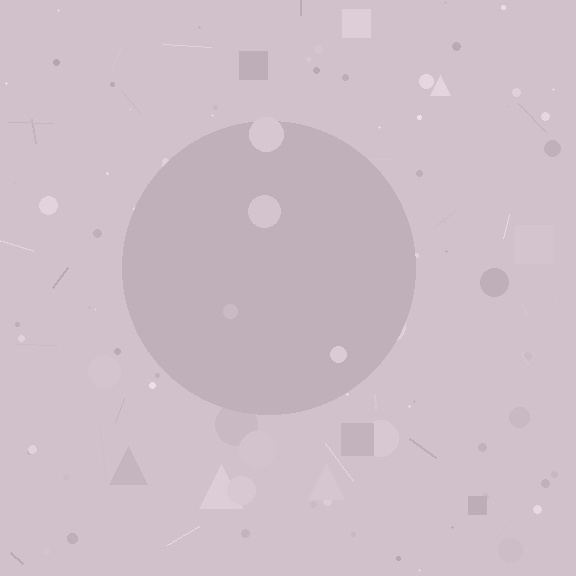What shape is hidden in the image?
A circle is hidden in the image.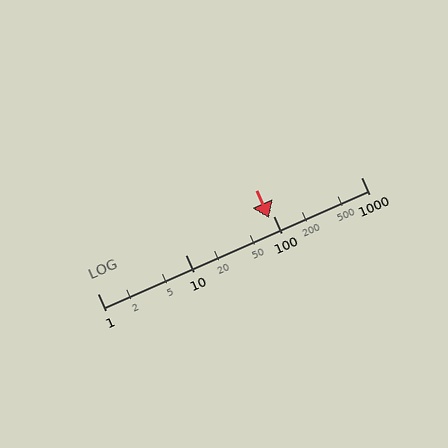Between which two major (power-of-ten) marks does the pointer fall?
The pointer is between 10 and 100.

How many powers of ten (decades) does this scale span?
The scale spans 3 decades, from 1 to 1000.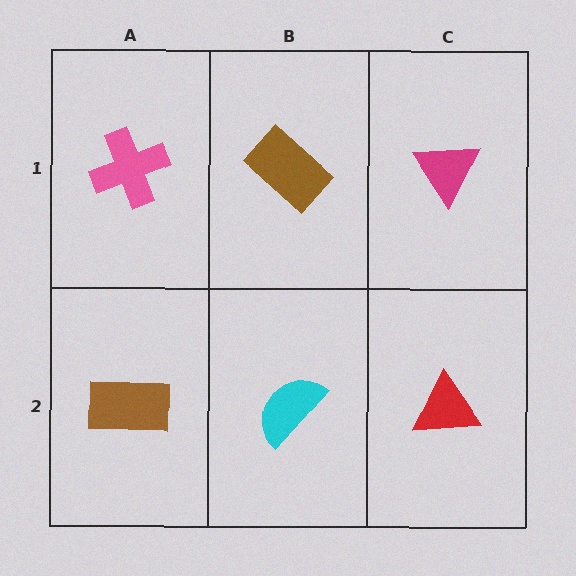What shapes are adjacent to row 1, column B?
A cyan semicircle (row 2, column B), a pink cross (row 1, column A), a magenta triangle (row 1, column C).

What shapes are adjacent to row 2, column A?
A pink cross (row 1, column A), a cyan semicircle (row 2, column B).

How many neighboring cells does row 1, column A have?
2.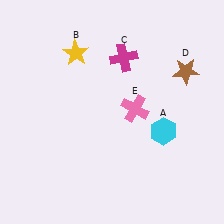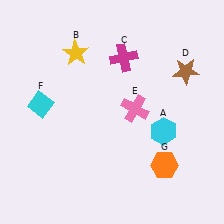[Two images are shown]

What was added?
A cyan diamond (F), an orange hexagon (G) were added in Image 2.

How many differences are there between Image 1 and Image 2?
There are 2 differences between the two images.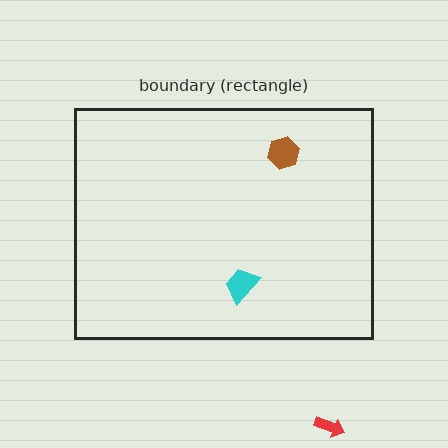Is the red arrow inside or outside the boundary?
Outside.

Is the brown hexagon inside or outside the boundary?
Inside.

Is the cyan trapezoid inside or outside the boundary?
Inside.